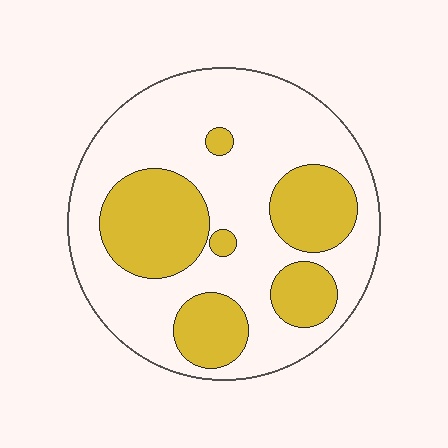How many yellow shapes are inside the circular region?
6.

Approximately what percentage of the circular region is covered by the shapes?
Approximately 35%.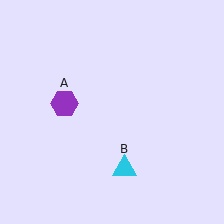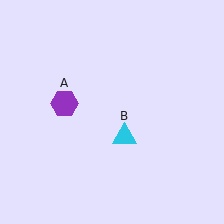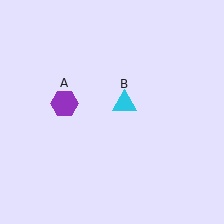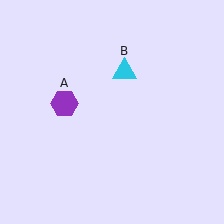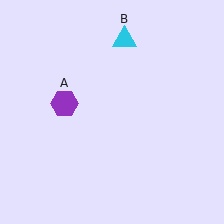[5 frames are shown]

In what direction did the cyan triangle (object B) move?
The cyan triangle (object B) moved up.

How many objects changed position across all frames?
1 object changed position: cyan triangle (object B).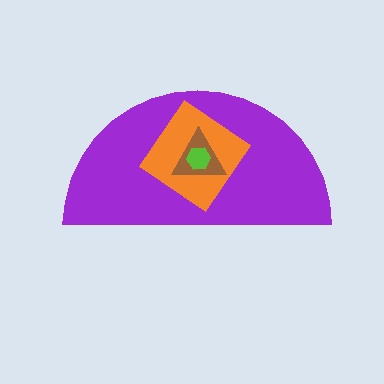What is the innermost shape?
The lime hexagon.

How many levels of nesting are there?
4.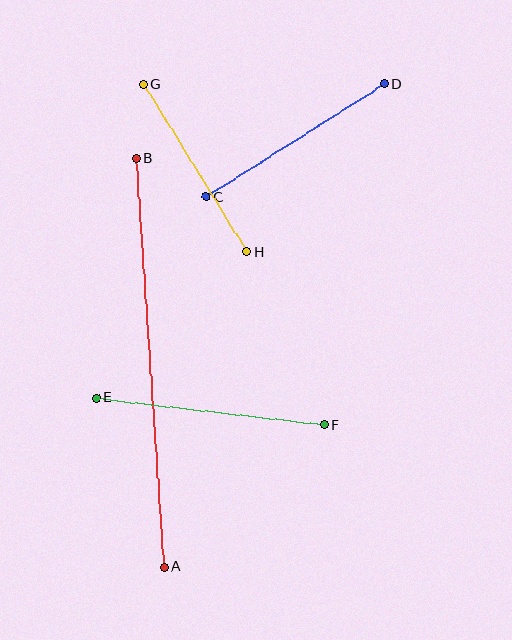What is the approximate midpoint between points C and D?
The midpoint is at approximately (295, 141) pixels.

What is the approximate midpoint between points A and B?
The midpoint is at approximately (150, 363) pixels.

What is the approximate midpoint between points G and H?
The midpoint is at approximately (195, 168) pixels.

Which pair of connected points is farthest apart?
Points A and B are farthest apart.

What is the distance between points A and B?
The distance is approximately 409 pixels.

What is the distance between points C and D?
The distance is approximately 211 pixels.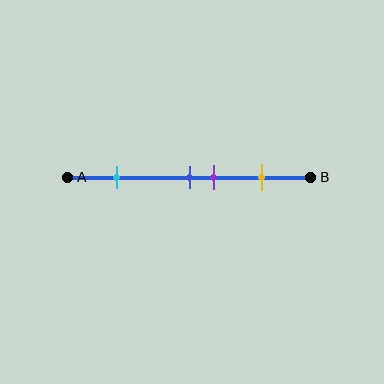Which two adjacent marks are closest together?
The blue and purple marks are the closest adjacent pair.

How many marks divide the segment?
There are 4 marks dividing the segment.